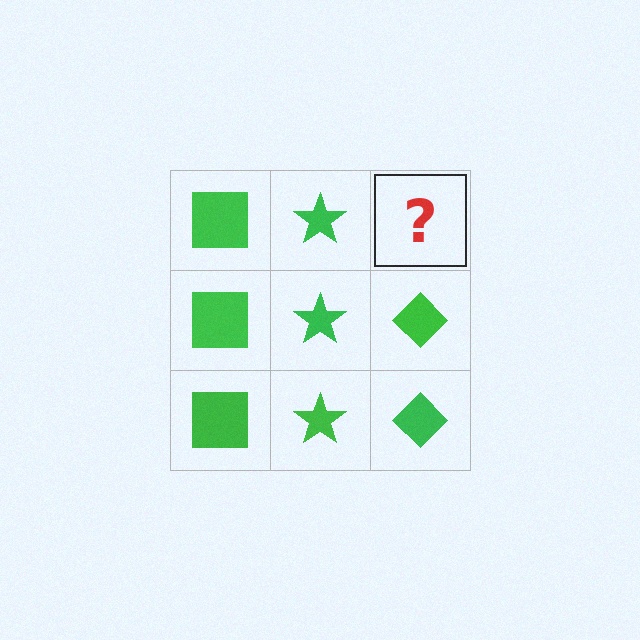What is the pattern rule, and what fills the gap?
The rule is that each column has a consistent shape. The gap should be filled with a green diamond.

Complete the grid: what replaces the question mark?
The question mark should be replaced with a green diamond.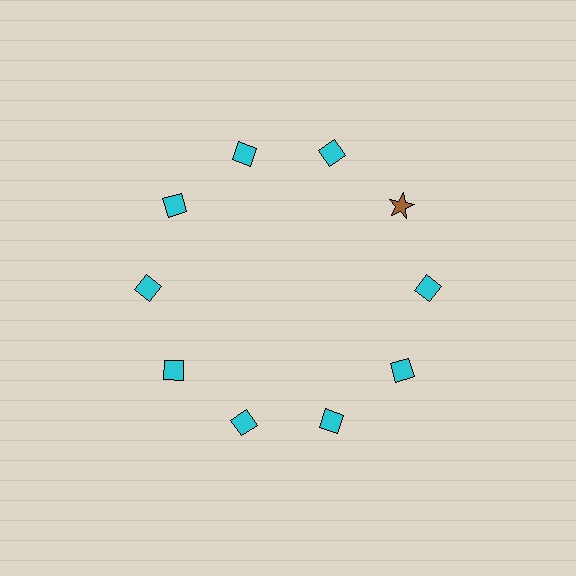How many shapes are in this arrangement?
There are 10 shapes arranged in a ring pattern.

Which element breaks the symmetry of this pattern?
The brown star at roughly the 2 o'clock position breaks the symmetry. All other shapes are cyan diamonds.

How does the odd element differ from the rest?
It differs in both color (brown instead of cyan) and shape (star instead of diamond).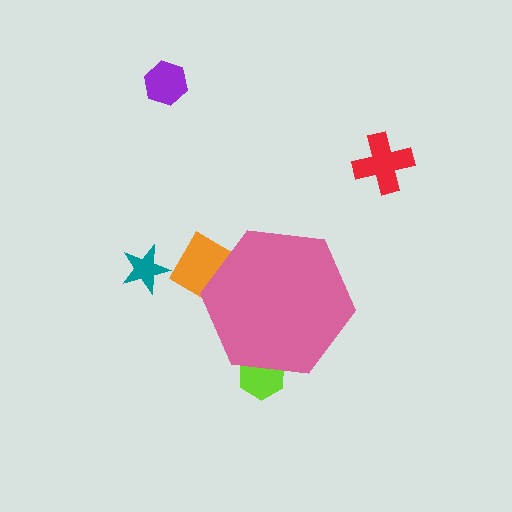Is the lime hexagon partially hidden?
Yes, the lime hexagon is partially hidden behind the pink hexagon.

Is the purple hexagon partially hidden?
No, the purple hexagon is fully visible.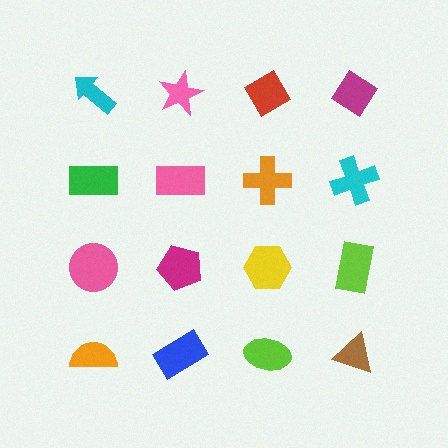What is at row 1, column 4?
A magenta diamond.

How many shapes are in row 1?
4 shapes.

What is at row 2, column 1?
A green rectangle.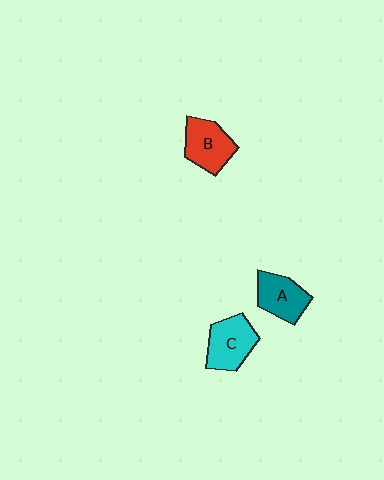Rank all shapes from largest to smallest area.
From largest to smallest: C (cyan), B (red), A (teal).